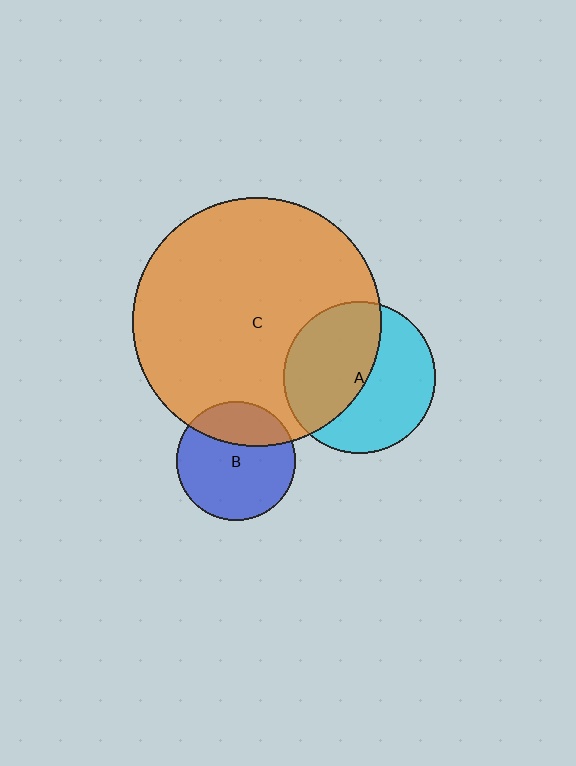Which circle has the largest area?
Circle C (orange).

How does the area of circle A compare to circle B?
Approximately 1.6 times.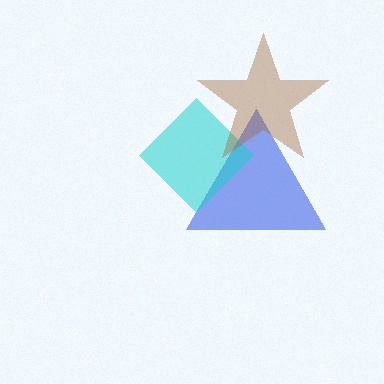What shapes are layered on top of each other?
The layered shapes are: a blue triangle, a cyan diamond, a brown star.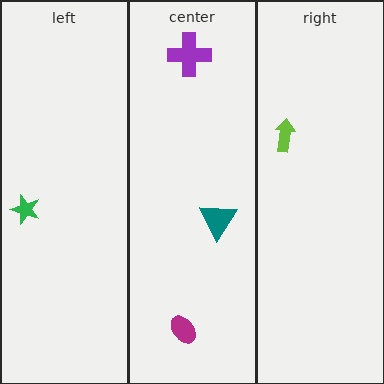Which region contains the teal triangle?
The center region.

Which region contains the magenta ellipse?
The center region.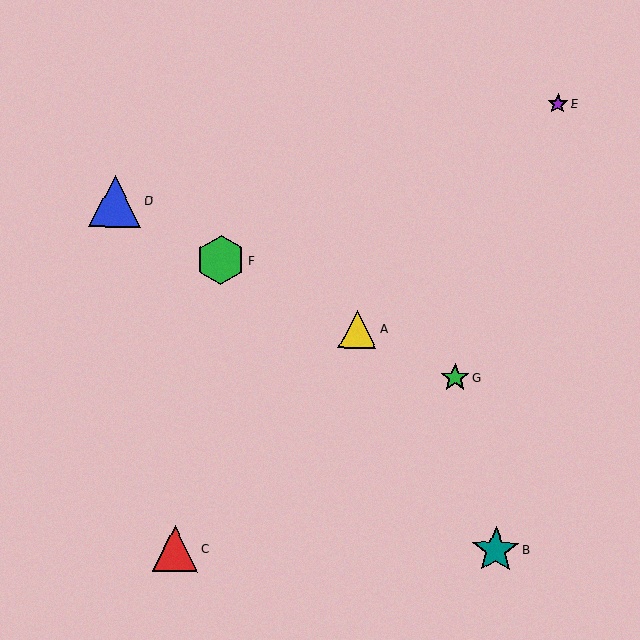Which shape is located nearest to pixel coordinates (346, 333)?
The yellow triangle (labeled A) at (358, 329) is nearest to that location.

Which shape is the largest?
The blue triangle (labeled D) is the largest.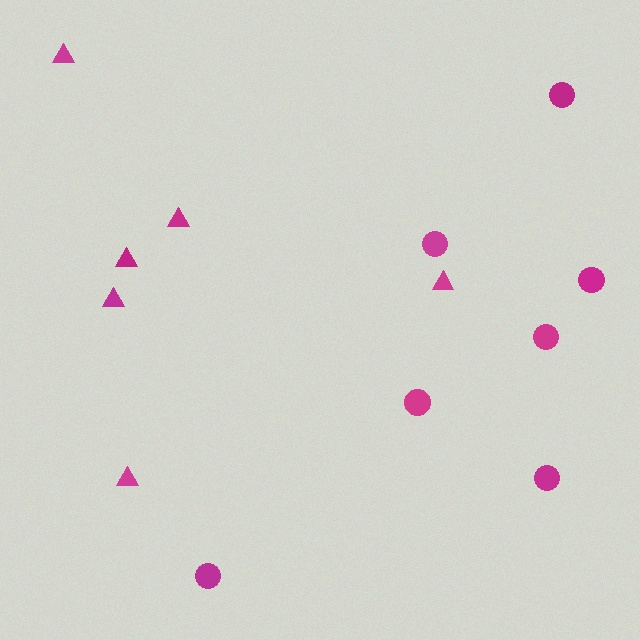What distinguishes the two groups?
There are 2 groups: one group of triangles (6) and one group of circles (7).